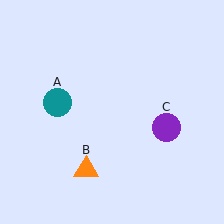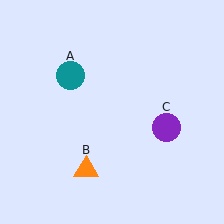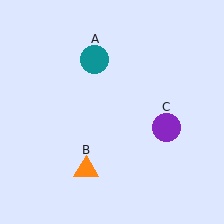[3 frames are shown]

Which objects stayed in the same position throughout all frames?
Orange triangle (object B) and purple circle (object C) remained stationary.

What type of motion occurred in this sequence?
The teal circle (object A) rotated clockwise around the center of the scene.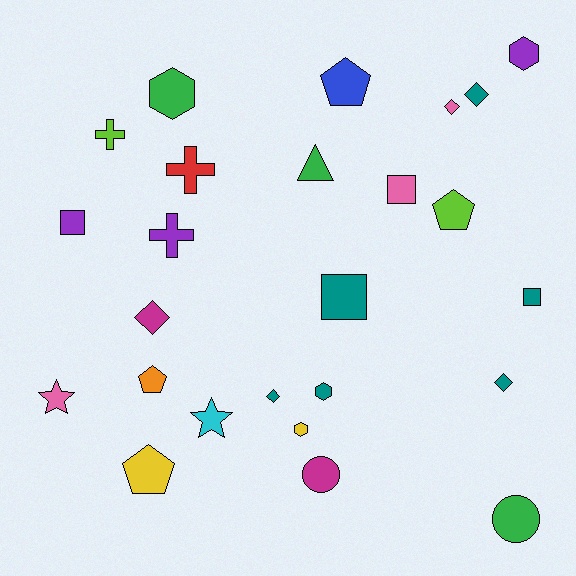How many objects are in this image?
There are 25 objects.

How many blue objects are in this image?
There is 1 blue object.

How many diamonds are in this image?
There are 5 diamonds.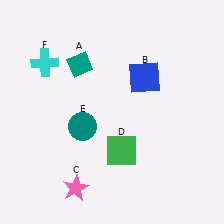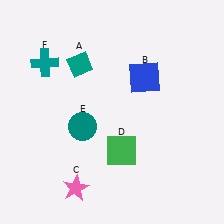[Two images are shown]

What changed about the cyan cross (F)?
In Image 1, F is cyan. In Image 2, it changed to teal.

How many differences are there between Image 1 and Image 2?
There is 1 difference between the two images.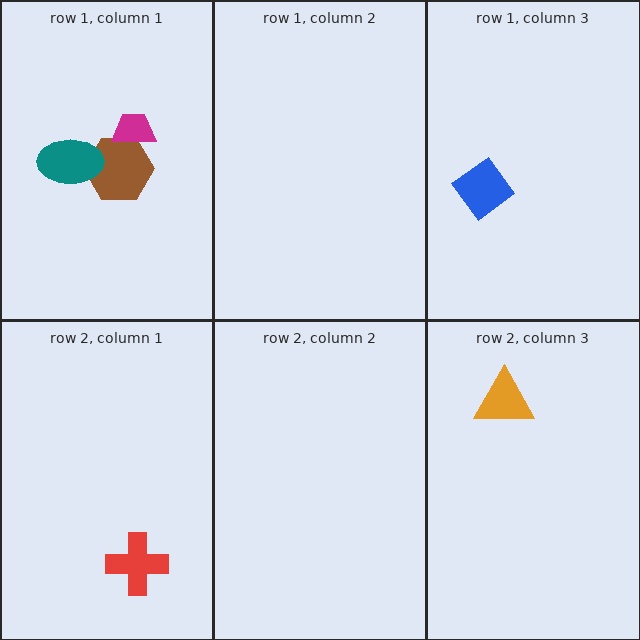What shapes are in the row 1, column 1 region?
The brown hexagon, the magenta trapezoid, the teal ellipse.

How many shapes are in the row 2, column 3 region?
1.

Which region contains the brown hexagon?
The row 1, column 1 region.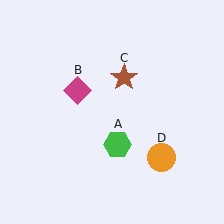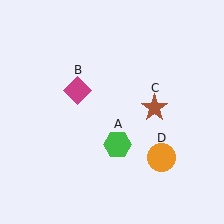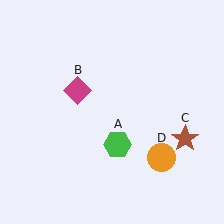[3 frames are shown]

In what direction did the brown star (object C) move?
The brown star (object C) moved down and to the right.